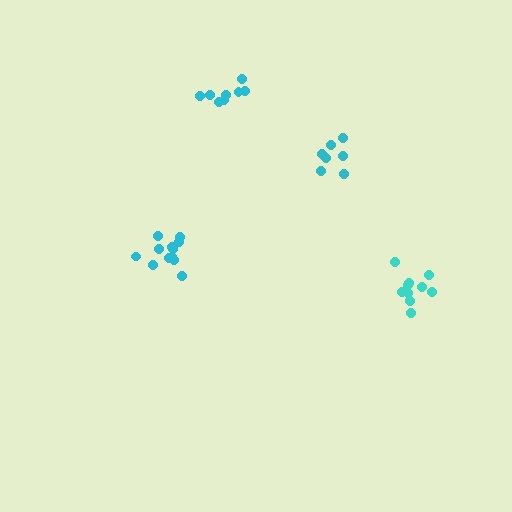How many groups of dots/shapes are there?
There are 4 groups.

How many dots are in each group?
Group 1: 9 dots, Group 2: 12 dots, Group 3: 10 dots, Group 4: 7 dots (38 total).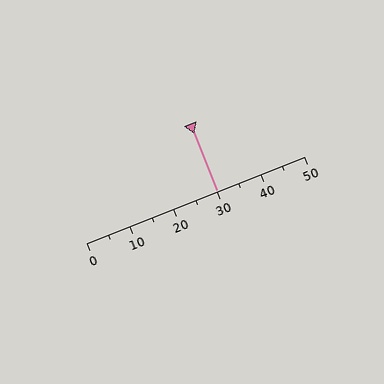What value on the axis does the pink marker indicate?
The marker indicates approximately 30.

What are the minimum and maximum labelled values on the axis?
The axis runs from 0 to 50.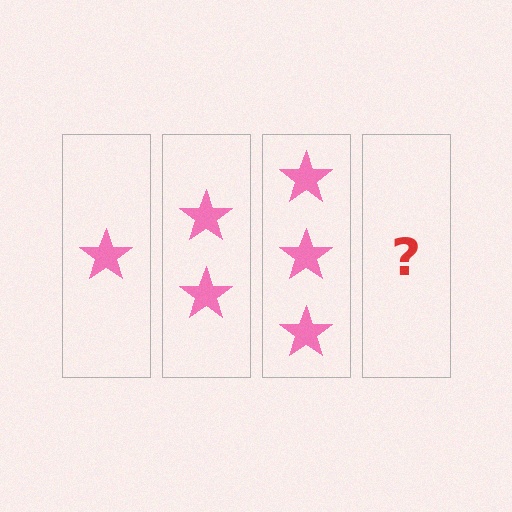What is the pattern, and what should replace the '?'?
The pattern is that each step adds one more star. The '?' should be 4 stars.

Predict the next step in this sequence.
The next step is 4 stars.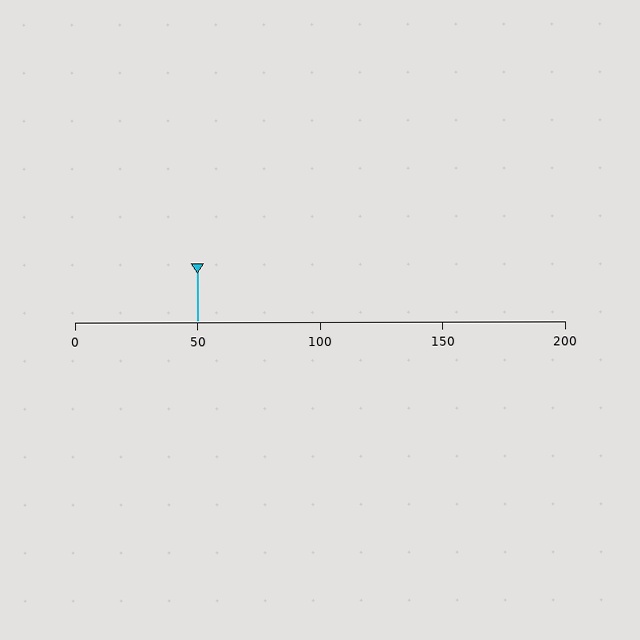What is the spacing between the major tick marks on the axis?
The major ticks are spaced 50 apart.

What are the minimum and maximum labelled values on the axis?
The axis runs from 0 to 200.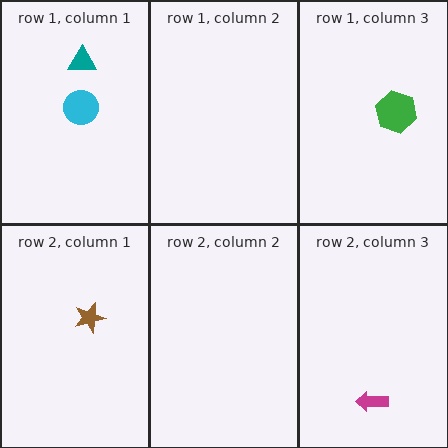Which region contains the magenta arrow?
The row 2, column 3 region.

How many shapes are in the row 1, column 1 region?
2.